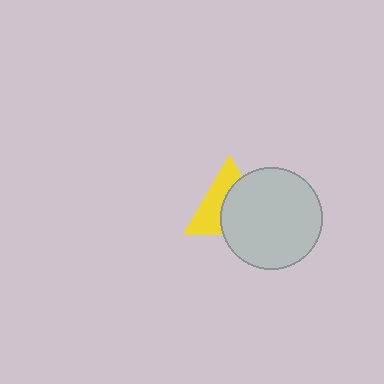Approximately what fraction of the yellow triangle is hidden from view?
Roughly 53% of the yellow triangle is hidden behind the light gray circle.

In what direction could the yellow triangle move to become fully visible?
The yellow triangle could move toward the upper-left. That would shift it out from behind the light gray circle entirely.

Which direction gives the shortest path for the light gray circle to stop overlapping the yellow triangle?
Moving toward the lower-right gives the shortest separation.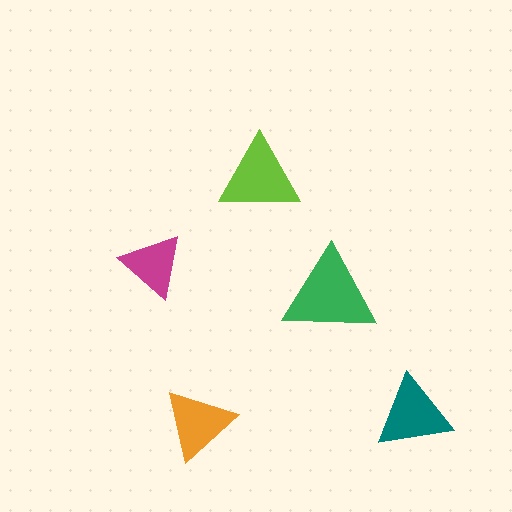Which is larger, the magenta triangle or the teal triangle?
The teal one.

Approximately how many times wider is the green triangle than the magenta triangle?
About 1.5 times wider.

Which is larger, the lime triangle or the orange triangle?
The lime one.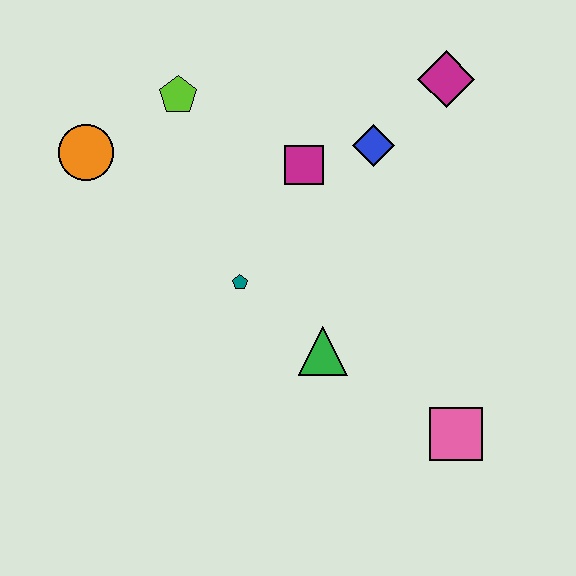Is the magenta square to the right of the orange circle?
Yes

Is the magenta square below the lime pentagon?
Yes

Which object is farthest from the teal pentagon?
The magenta diamond is farthest from the teal pentagon.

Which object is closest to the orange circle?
The lime pentagon is closest to the orange circle.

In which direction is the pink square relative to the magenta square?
The pink square is below the magenta square.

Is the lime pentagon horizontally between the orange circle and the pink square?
Yes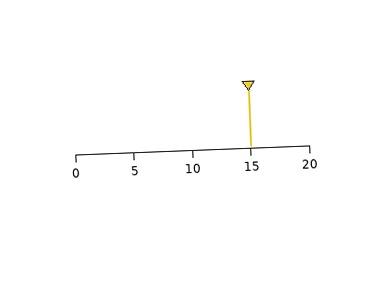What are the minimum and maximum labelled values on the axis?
The axis runs from 0 to 20.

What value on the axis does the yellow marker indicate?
The marker indicates approximately 15.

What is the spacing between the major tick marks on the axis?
The major ticks are spaced 5 apart.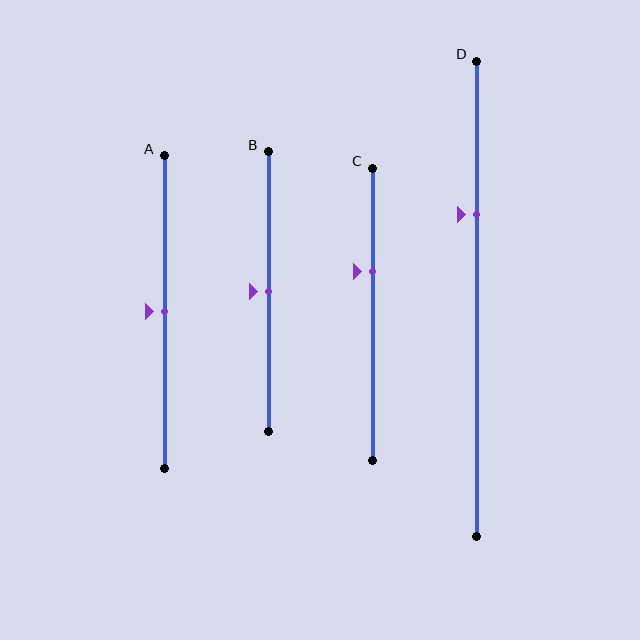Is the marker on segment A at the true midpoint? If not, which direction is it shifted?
Yes, the marker on segment A is at the true midpoint.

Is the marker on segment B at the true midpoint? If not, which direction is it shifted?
Yes, the marker on segment B is at the true midpoint.